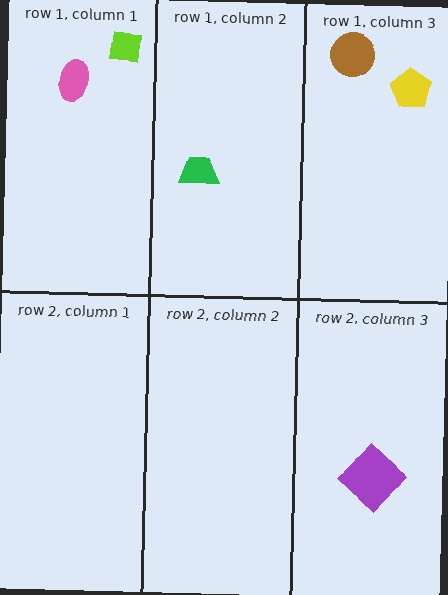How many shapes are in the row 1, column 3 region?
2.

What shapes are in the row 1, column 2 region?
The green trapezoid.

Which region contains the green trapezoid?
The row 1, column 2 region.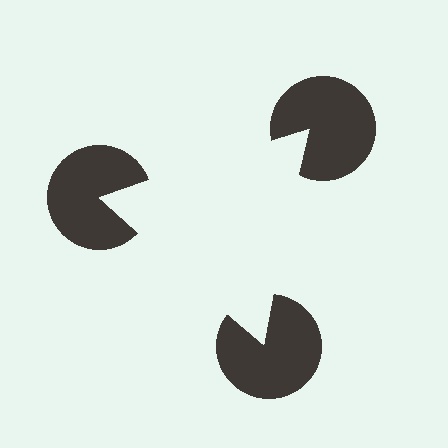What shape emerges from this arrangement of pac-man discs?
An illusory triangle — its edges are inferred from the aligned wedge cuts in the pac-man discs, not physically drawn.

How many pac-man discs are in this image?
There are 3 — one at each vertex of the illusory triangle.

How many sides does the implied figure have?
3 sides.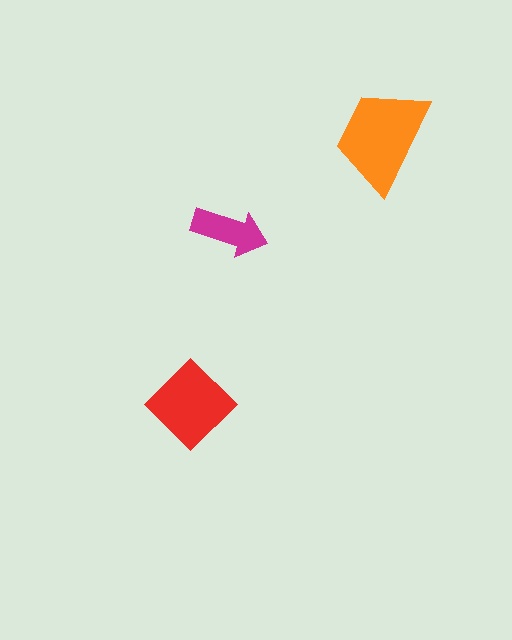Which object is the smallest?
The magenta arrow.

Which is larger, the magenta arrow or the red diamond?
The red diamond.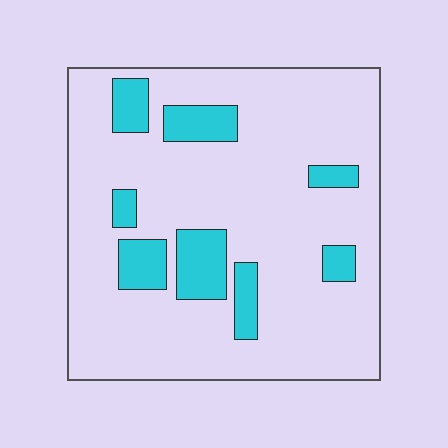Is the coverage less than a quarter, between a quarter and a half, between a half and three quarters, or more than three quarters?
Less than a quarter.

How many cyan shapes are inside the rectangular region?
8.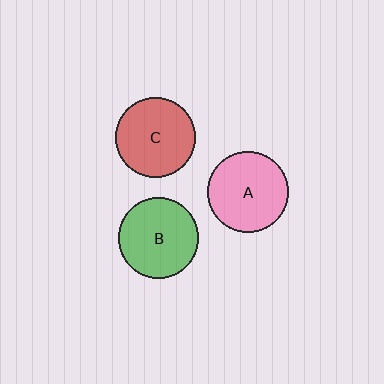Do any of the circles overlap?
No, none of the circles overlap.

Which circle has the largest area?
Circle B (green).